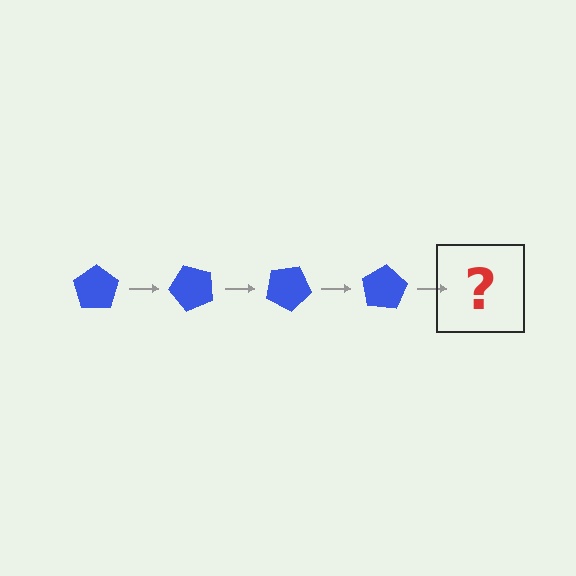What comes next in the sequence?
The next element should be a blue pentagon rotated 200 degrees.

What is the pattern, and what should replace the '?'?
The pattern is that the pentagon rotates 50 degrees each step. The '?' should be a blue pentagon rotated 200 degrees.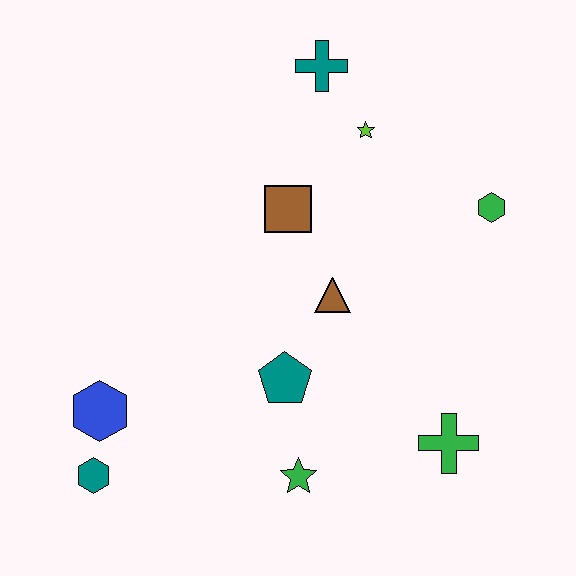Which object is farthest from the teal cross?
The teal hexagon is farthest from the teal cross.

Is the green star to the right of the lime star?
No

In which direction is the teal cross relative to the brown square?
The teal cross is above the brown square.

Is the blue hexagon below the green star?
No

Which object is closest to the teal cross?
The lime star is closest to the teal cross.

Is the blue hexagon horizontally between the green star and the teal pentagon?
No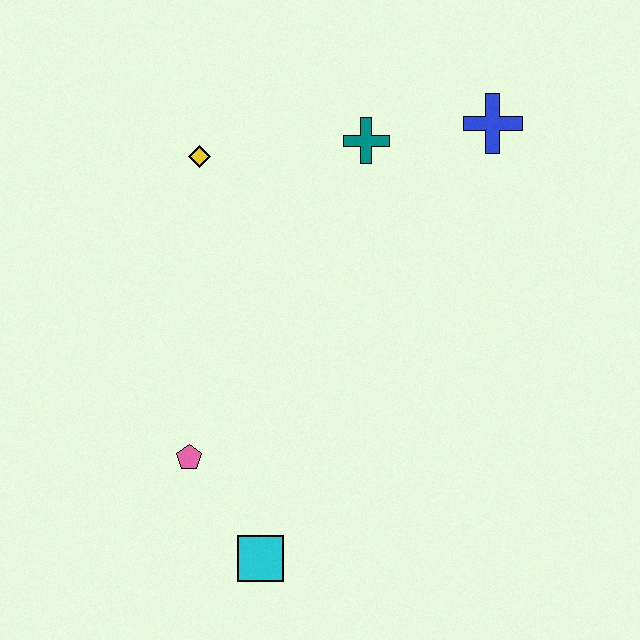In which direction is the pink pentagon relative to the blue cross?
The pink pentagon is below the blue cross.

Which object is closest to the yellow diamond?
The teal cross is closest to the yellow diamond.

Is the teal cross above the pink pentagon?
Yes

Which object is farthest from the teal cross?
The cyan square is farthest from the teal cross.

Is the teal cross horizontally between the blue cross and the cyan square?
Yes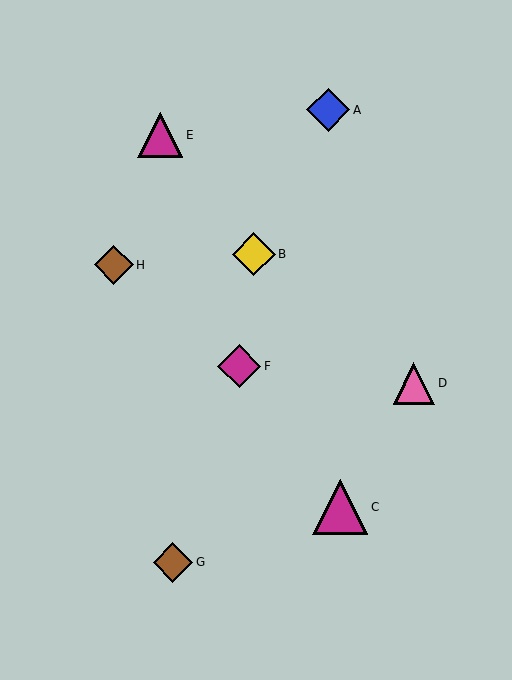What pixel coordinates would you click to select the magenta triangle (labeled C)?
Click at (340, 507) to select the magenta triangle C.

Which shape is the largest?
The magenta triangle (labeled C) is the largest.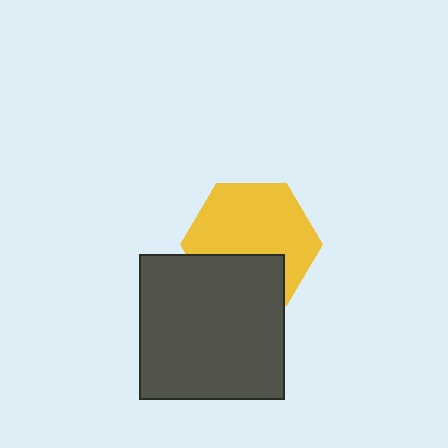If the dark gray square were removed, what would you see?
You would see the complete yellow hexagon.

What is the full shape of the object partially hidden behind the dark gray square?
The partially hidden object is a yellow hexagon.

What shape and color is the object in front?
The object in front is a dark gray square.